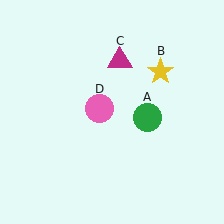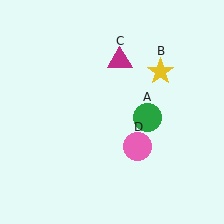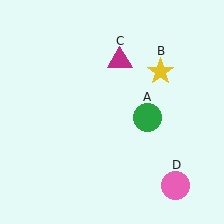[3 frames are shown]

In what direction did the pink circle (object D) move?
The pink circle (object D) moved down and to the right.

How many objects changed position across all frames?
1 object changed position: pink circle (object D).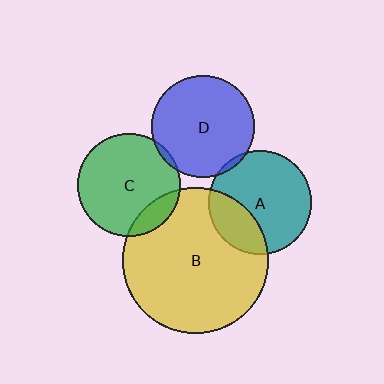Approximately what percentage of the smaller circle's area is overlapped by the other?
Approximately 5%.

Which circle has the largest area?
Circle B (yellow).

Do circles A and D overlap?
Yes.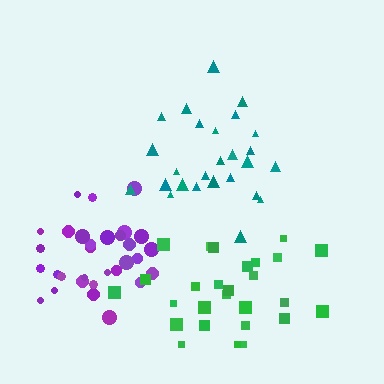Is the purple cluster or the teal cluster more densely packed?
Teal.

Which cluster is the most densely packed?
Teal.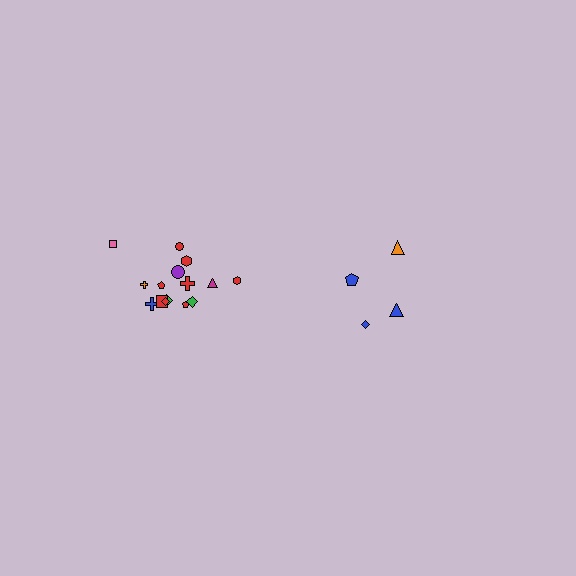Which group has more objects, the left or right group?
The left group.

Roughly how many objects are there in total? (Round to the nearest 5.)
Roughly 20 objects in total.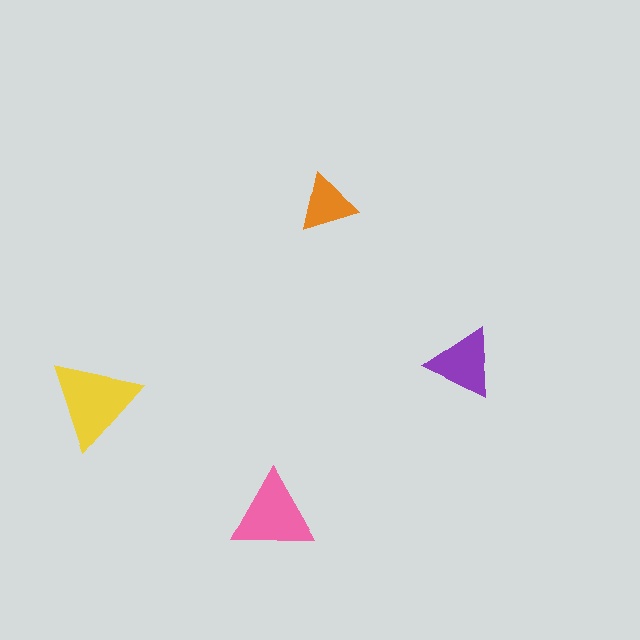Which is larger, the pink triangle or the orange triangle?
The pink one.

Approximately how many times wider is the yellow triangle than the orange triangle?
About 1.5 times wider.